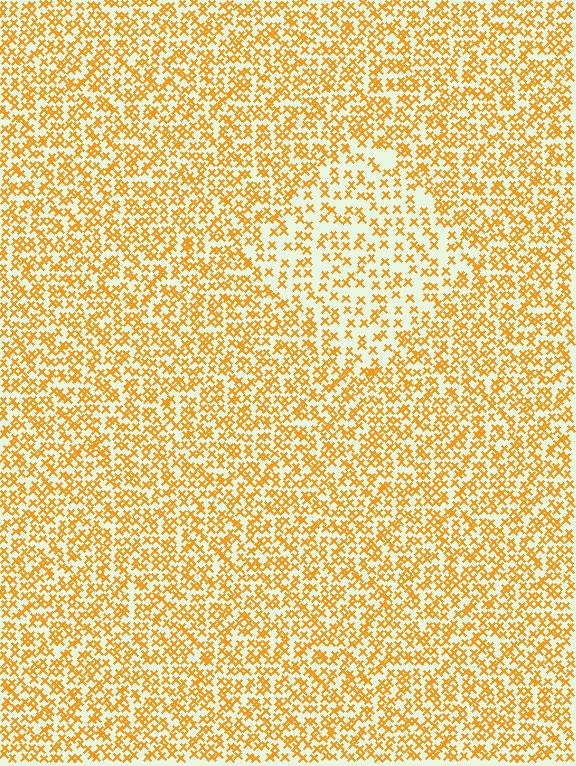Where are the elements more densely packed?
The elements are more densely packed outside the diamond boundary.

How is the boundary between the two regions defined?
The boundary is defined by a change in element density (approximately 1.8x ratio). All elements are the same color, size, and shape.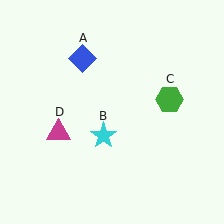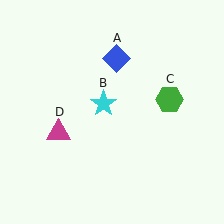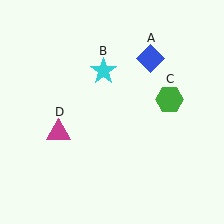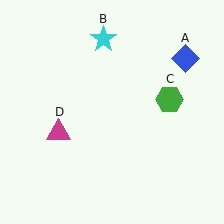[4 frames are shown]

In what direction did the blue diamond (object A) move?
The blue diamond (object A) moved right.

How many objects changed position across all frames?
2 objects changed position: blue diamond (object A), cyan star (object B).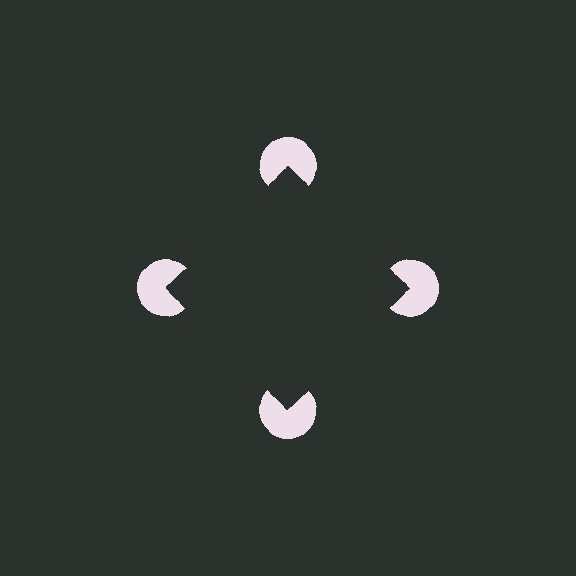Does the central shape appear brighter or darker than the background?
It typically appears slightly darker than the background, even though no actual brightness change is drawn.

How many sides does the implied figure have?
4 sides.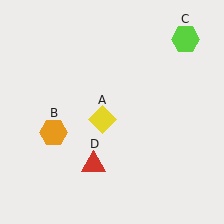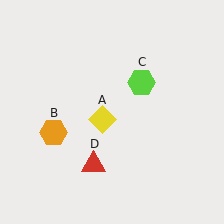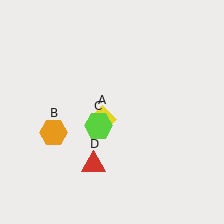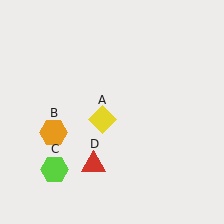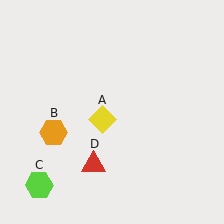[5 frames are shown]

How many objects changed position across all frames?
1 object changed position: lime hexagon (object C).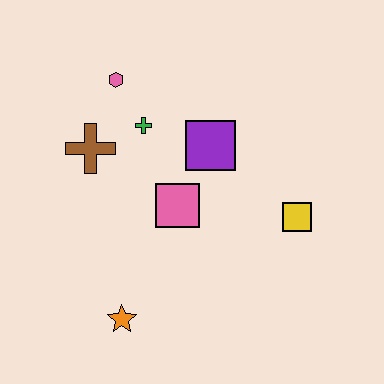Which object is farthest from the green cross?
The orange star is farthest from the green cross.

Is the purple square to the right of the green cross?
Yes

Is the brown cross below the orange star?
No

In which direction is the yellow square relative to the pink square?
The yellow square is to the right of the pink square.